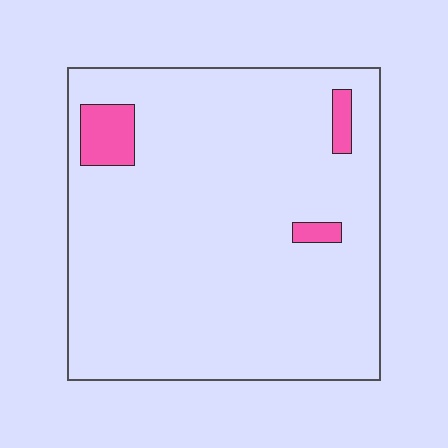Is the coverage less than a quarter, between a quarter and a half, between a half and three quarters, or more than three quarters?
Less than a quarter.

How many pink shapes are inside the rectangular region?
3.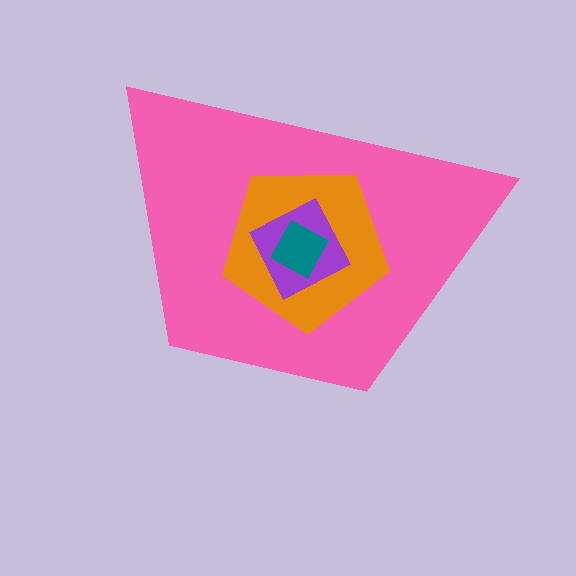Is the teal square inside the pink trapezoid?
Yes.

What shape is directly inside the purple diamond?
The teal square.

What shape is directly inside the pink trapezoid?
The orange pentagon.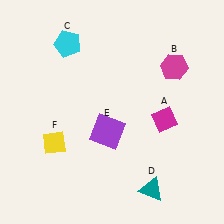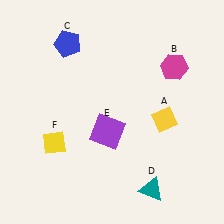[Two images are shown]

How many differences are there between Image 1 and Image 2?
There are 2 differences between the two images.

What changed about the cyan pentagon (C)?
In Image 1, C is cyan. In Image 2, it changed to blue.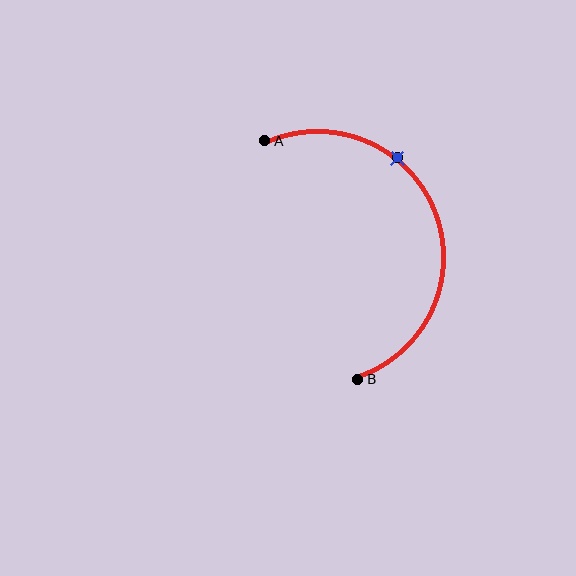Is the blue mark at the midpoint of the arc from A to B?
No. The blue mark lies on the arc but is closer to endpoint A. The arc midpoint would be at the point on the curve equidistant along the arc from both A and B.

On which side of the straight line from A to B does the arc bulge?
The arc bulges to the right of the straight line connecting A and B.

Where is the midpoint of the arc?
The arc midpoint is the point on the curve farthest from the straight line joining A and B. It sits to the right of that line.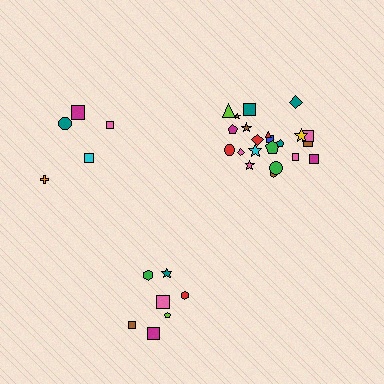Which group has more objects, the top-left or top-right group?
The top-right group.